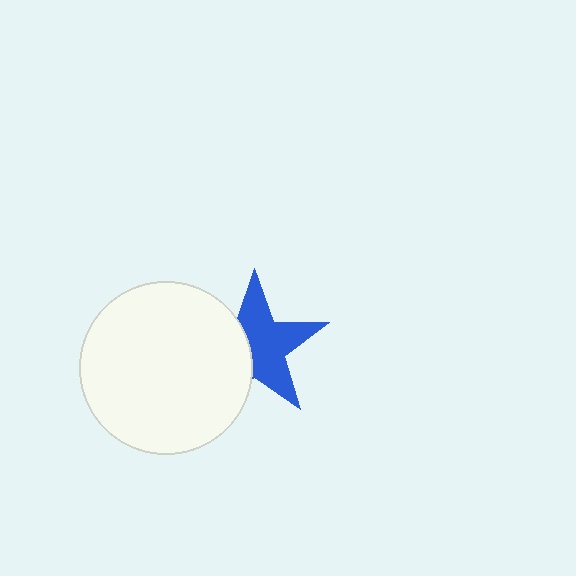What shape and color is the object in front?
The object in front is a white circle.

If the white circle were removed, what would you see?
You would see the complete blue star.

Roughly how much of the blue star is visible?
About half of it is visible (roughly 61%).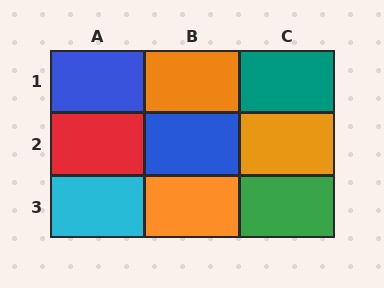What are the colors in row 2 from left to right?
Red, blue, orange.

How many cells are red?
1 cell is red.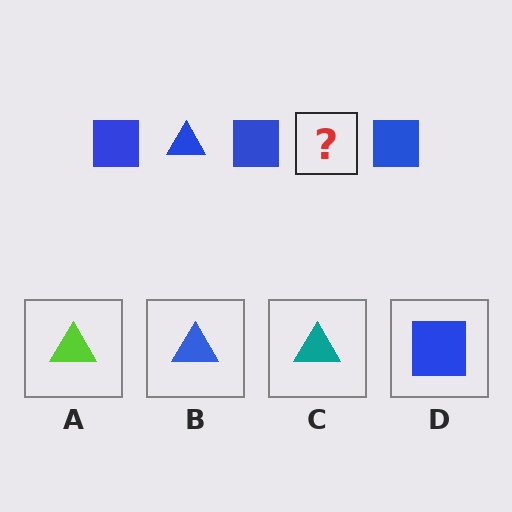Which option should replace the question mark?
Option B.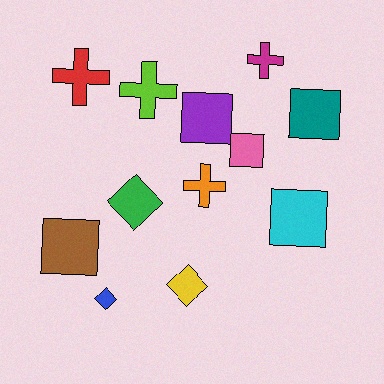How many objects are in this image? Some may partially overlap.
There are 12 objects.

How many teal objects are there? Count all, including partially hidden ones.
There is 1 teal object.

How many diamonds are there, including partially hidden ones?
There are 3 diamonds.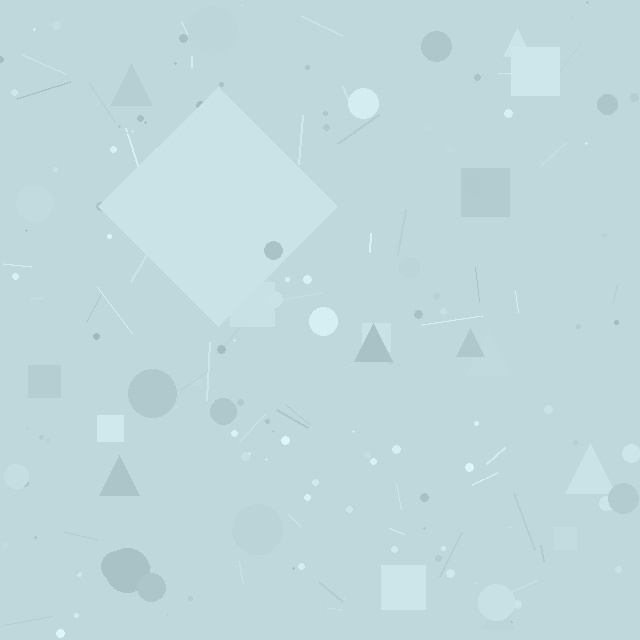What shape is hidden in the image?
A diamond is hidden in the image.